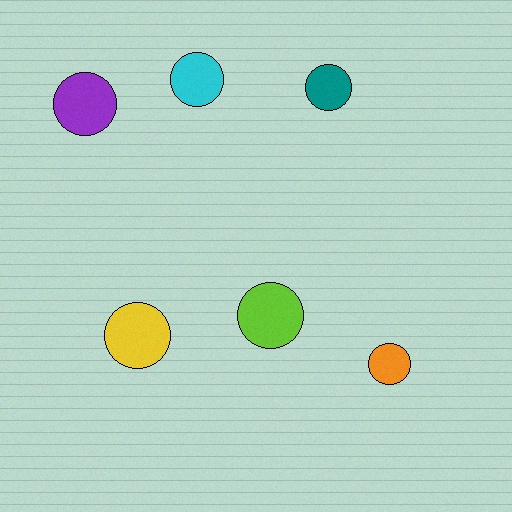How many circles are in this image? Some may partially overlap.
There are 6 circles.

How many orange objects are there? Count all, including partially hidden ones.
There is 1 orange object.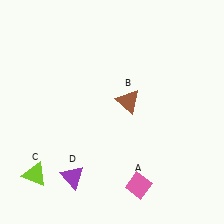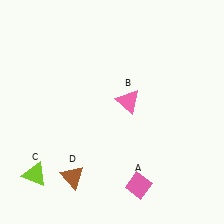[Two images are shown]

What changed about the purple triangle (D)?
In Image 1, D is purple. In Image 2, it changed to brown.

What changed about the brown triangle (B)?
In Image 1, B is brown. In Image 2, it changed to pink.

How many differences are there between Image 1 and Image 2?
There are 2 differences between the two images.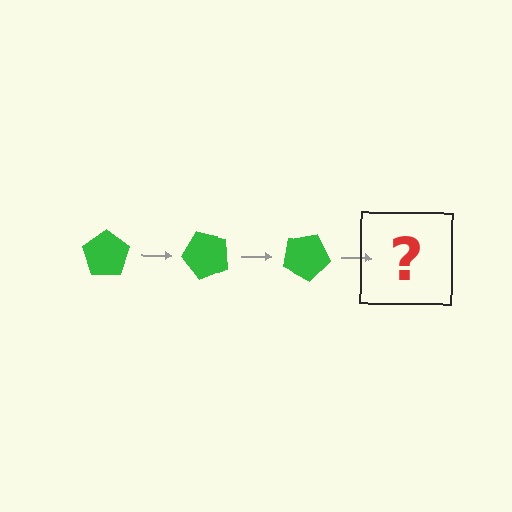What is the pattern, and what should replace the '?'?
The pattern is that the pentagon rotates 50 degrees each step. The '?' should be a green pentagon rotated 150 degrees.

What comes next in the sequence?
The next element should be a green pentagon rotated 150 degrees.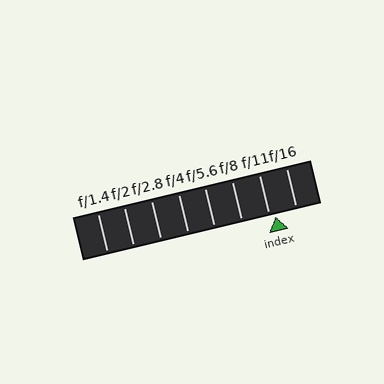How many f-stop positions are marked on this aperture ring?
There are 8 f-stop positions marked.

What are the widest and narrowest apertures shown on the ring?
The widest aperture shown is f/1.4 and the narrowest is f/16.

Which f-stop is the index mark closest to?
The index mark is closest to f/11.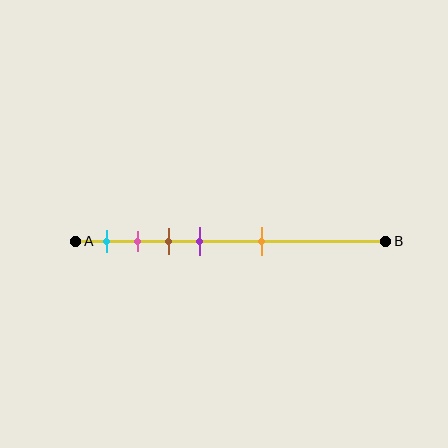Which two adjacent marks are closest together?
The pink and brown marks are the closest adjacent pair.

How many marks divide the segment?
There are 5 marks dividing the segment.